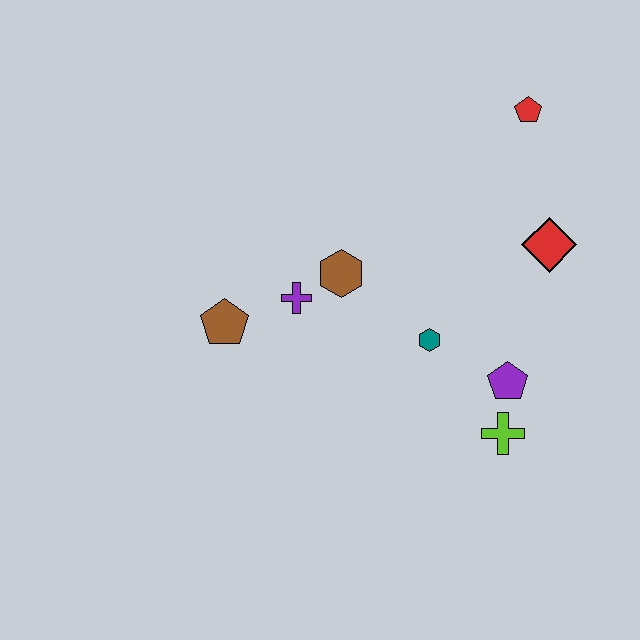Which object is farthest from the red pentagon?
The brown pentagon is farthest from the red pentagon.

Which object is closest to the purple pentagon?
The lime cross is closest to the purple pentagon.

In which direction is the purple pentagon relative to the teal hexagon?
The purple pentagon is to the right of the teal hexagon.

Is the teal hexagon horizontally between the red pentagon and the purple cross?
Yes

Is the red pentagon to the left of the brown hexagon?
No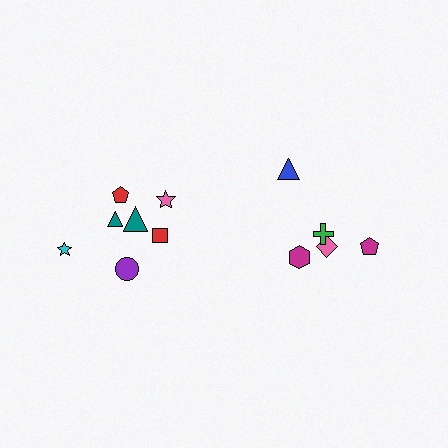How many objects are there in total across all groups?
There are 12 objects.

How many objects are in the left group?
There are 7 objects.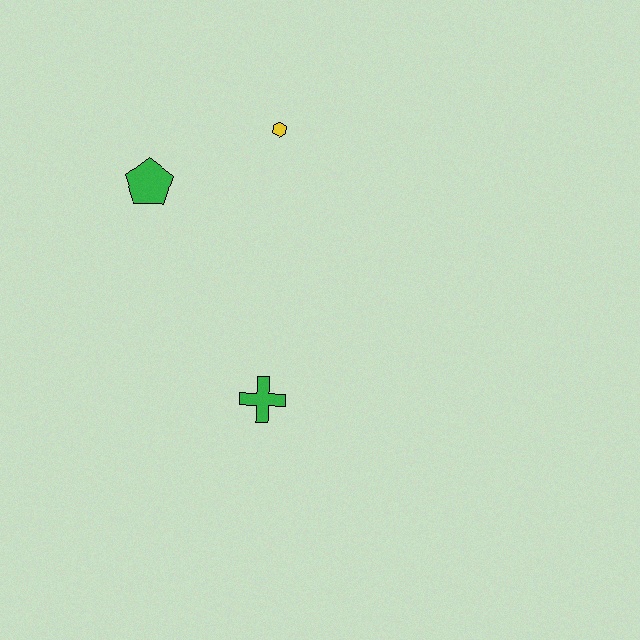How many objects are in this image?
There are 3 objects.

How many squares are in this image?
There are no squares.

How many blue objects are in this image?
There are no blue objects.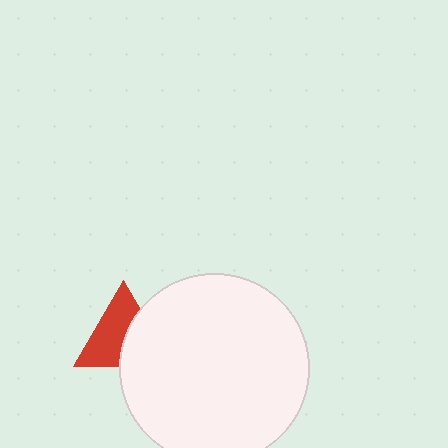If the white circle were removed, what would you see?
You would see the complete red triangle.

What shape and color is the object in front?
The object in front is a white circle.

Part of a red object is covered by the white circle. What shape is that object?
It is a triangle.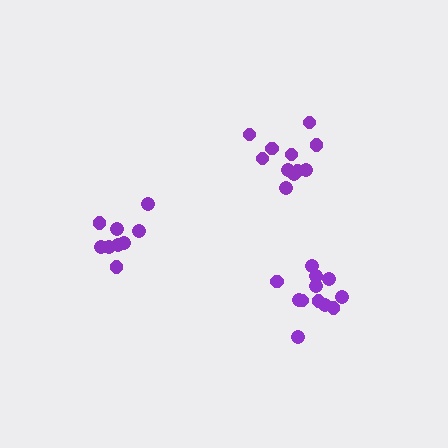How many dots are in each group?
Group 1: 12 dots, Group 2: 9 dots, Group 3: 11 dots (32 total).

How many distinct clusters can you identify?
There are 3 distinct clusters.